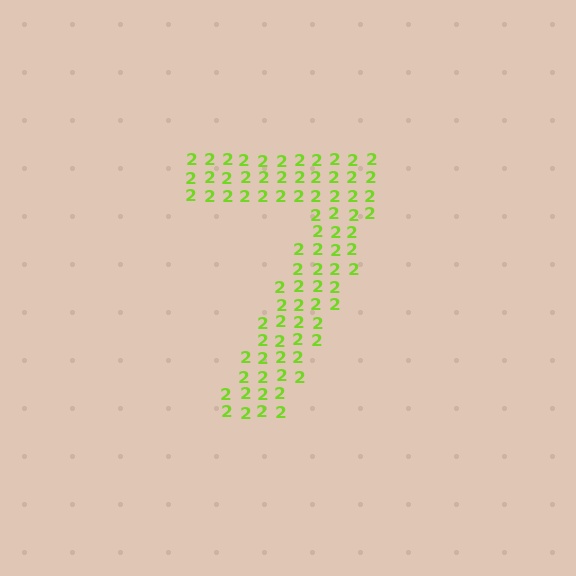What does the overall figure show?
The overall figure shows the digit 7.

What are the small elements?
The small elements are digit 2's.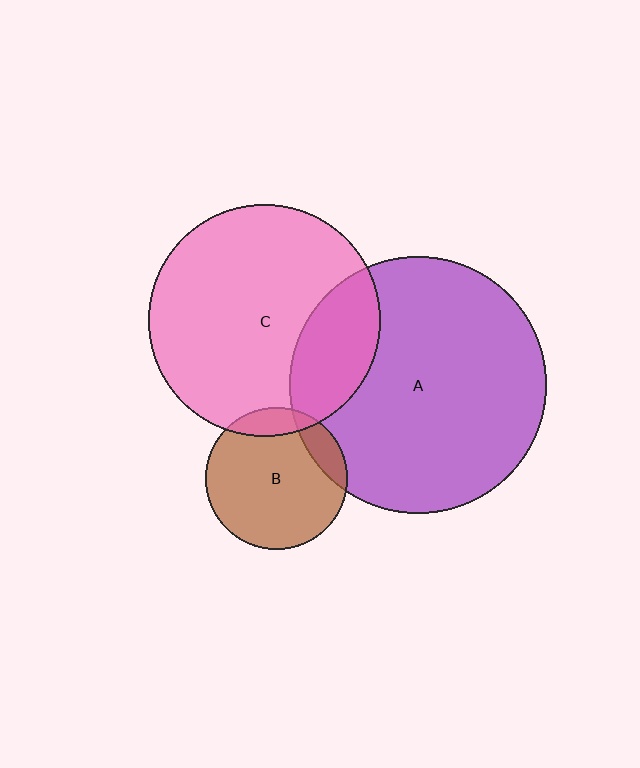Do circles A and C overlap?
Yes.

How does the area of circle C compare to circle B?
Approximately 2.6 times.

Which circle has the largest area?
Circle A (purple).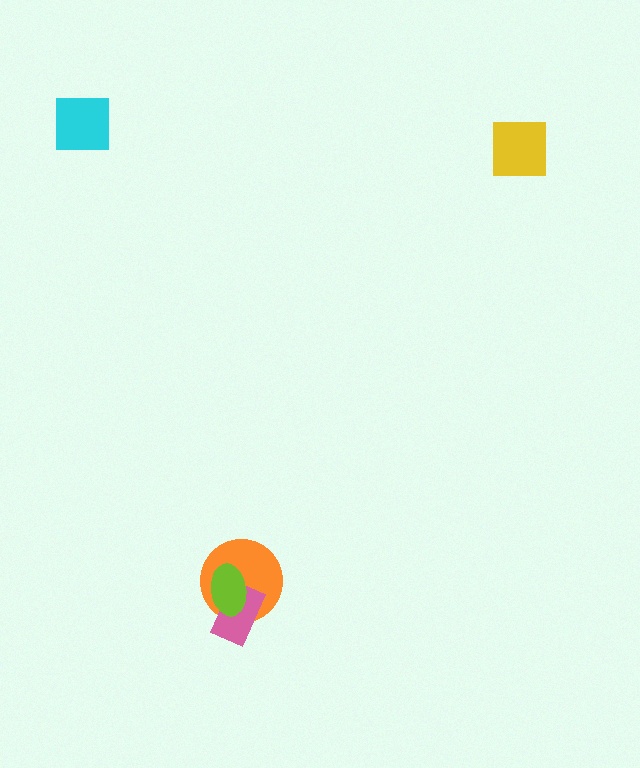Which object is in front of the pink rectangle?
The lime ellipse is in front of the pink rectangle.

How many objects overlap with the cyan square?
0 objects overlap with the cyan square.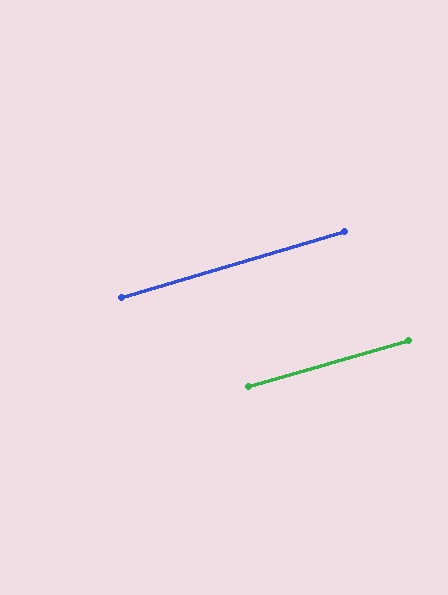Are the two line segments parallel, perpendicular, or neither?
Parallel — their directions differ by only 0.7°.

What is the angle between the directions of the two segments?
Approximately 1 degree.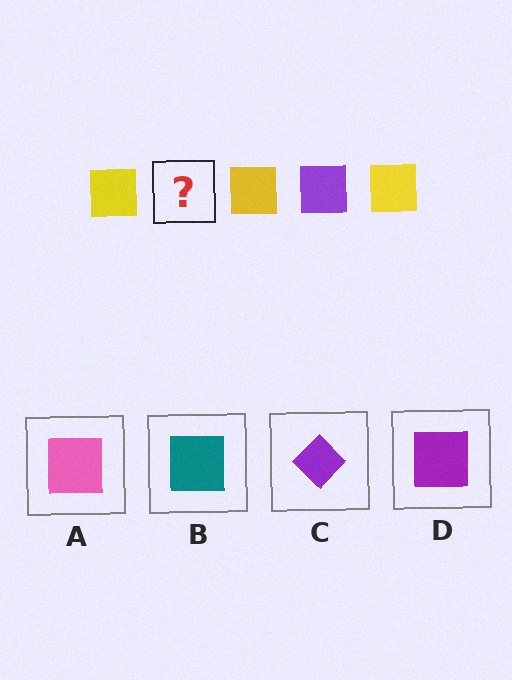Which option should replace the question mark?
Option D.